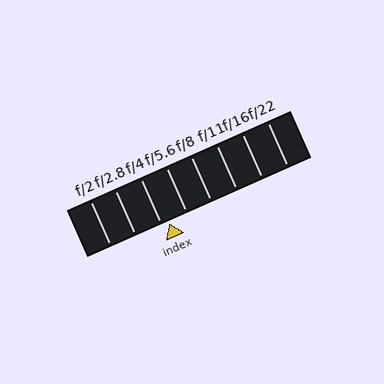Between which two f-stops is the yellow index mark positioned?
The index mark is between f/4 and f/5.6.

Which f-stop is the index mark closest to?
The index mark is closest to f/4.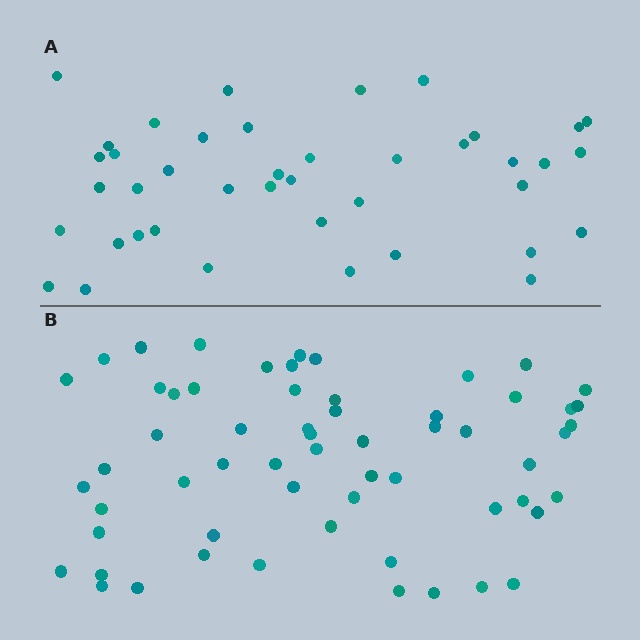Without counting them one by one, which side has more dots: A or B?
Region B (the bottom region) has more dots.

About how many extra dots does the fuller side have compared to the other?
Region B has approximately 20 more dots than region A.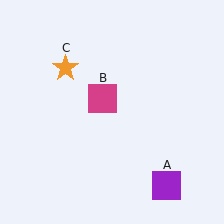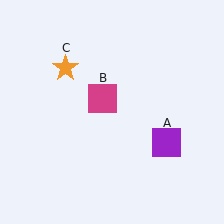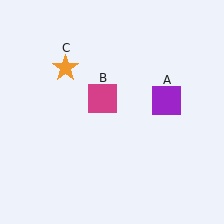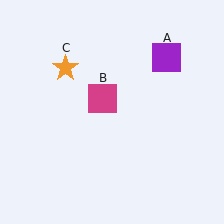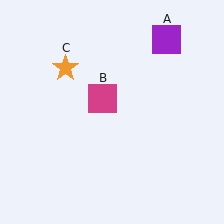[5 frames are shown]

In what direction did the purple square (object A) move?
The purple square (object A) moved up.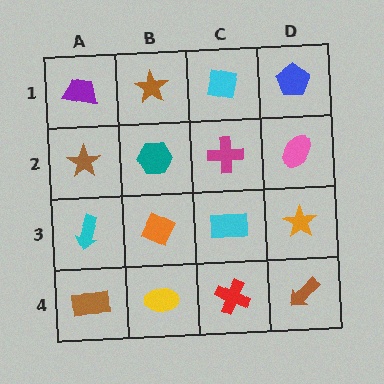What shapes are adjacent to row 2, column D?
A blue pentagon (row 1, column D), an orange star (row 3, column D), a magenta cross (row 2, column C).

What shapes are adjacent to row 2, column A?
A purple trapezoid (row 1, column A), a cyan arrow (row 3, column A), a teal hexagon (row 2, column B).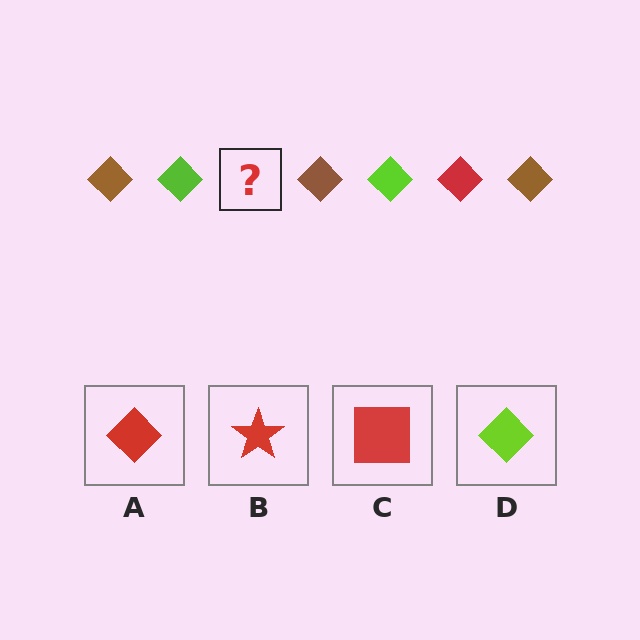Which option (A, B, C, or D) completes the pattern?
A.